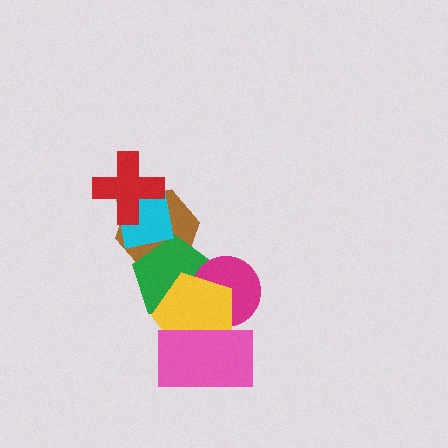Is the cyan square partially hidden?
Yes, it is partially covered by another shape.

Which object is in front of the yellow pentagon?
The pink rectangle is in front of the yellow pentagon.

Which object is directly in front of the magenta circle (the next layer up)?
The yellow pentagon is directly in front of the magenta circle.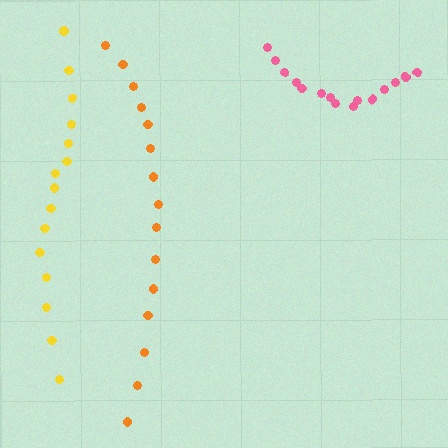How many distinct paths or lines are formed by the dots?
There are 3 distinct paths.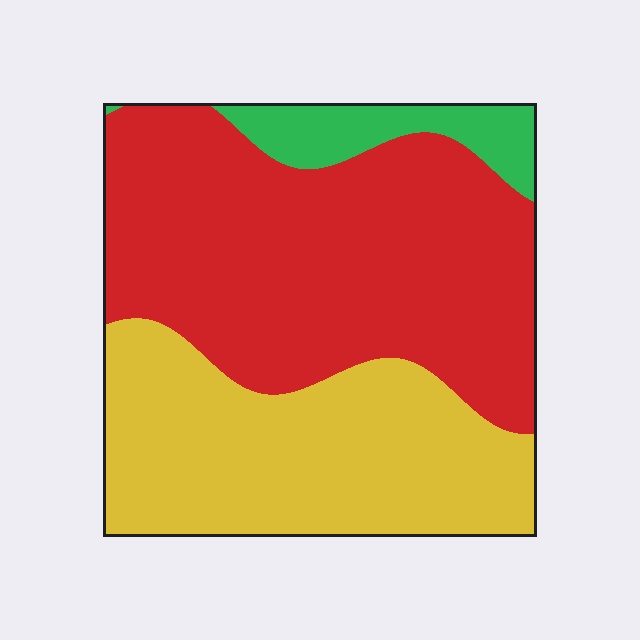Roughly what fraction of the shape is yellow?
Yellow covers around 40% of the shape.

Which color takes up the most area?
Red, at roughly 55%.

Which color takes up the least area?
Green, at roughly 10%.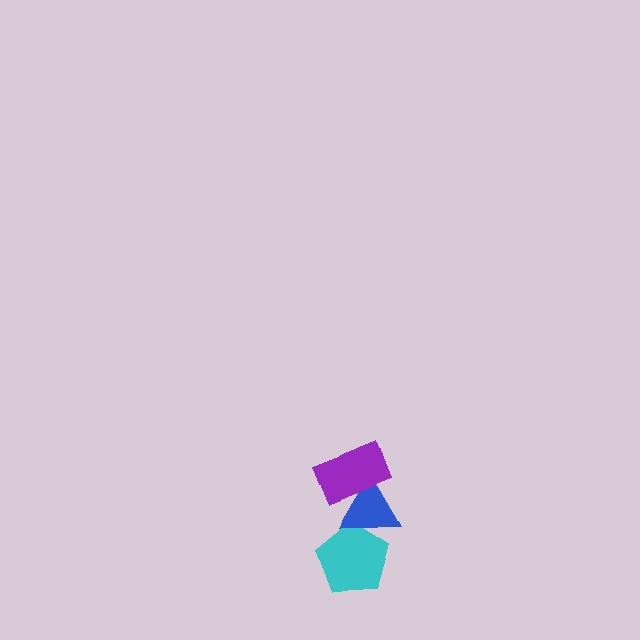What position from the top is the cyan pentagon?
The cyan pentagon is 3rd from the top.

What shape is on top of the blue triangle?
The purple rectangle is on top of the blue triangle.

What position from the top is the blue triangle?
The blue triangle is 2nd from the top.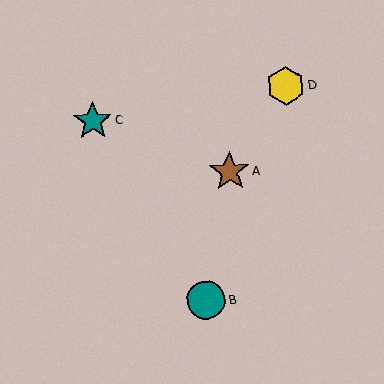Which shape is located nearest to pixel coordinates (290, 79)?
The yellow hexagon (labeled D) at (286, 86) is nearest to that location.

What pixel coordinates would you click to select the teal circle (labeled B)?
Click at (206, 301) to select the teal circle B.